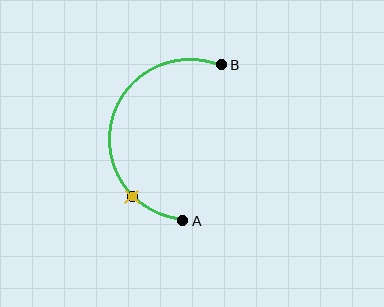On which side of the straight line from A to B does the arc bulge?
The arc bulges to the left of the straight line connecting A and B.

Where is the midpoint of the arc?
The arc midpoint is the point on the curve farthest from the straight line joining A and B. It sits to the left of that line.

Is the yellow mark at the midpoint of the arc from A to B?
No. The yellow mark lies on the arc but is closer to endpoint A. The arc midpoint would be at the point on the curve equidistant along the arc from both A and B.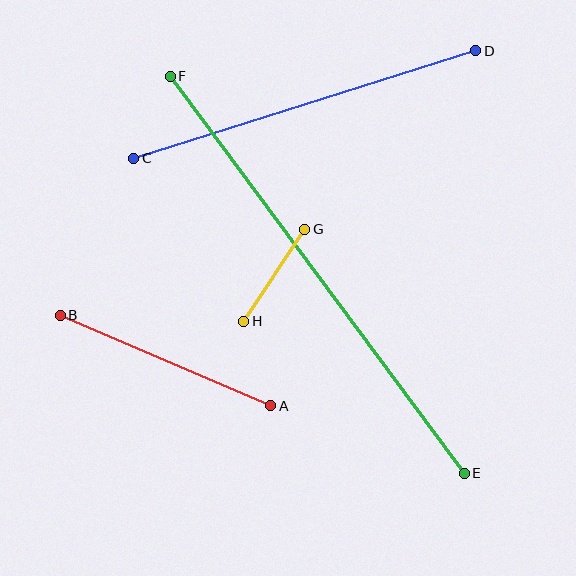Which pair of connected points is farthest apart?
Points E and F are farthest apart.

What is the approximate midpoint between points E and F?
The midpoint is at approximately (317, 275) pixels.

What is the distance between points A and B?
The distance is approximately 229 pixels.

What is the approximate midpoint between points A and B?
The midpoint is at approximately (165, 361) pixels.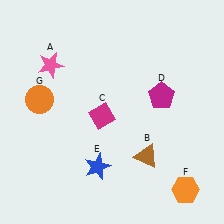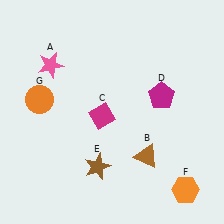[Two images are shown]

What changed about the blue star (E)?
In Image 1, E is blue. In Image 2, it changed to brown.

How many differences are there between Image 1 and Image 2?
There is 1 difference between the two images.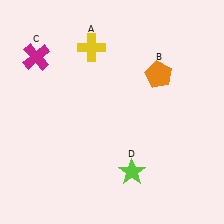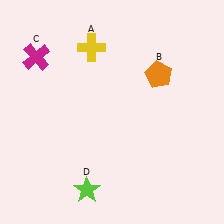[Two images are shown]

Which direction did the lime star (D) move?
The lime star (D) moved left.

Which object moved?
The lime star (D) moved left.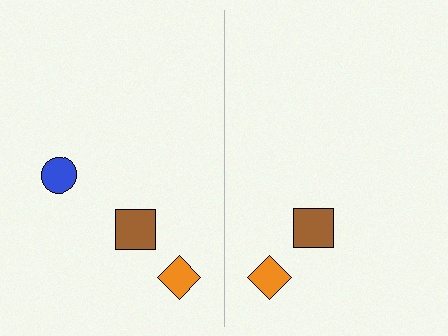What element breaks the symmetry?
A blue circle is missing from the right side.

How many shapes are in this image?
There are 5 shapes in this image.